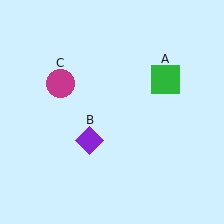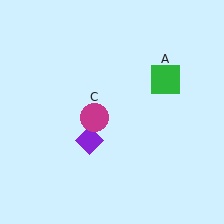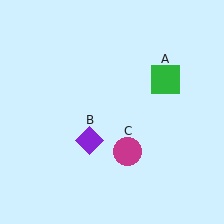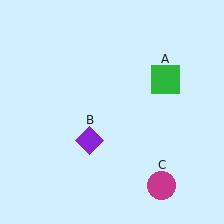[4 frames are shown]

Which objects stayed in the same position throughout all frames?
Green square (object A) and purple diamond (object B) remained stationary.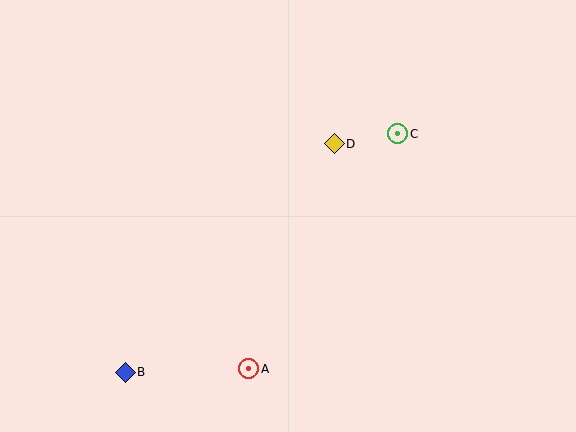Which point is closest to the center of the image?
Point D at (334, 144) is closest to the center.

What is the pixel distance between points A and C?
The distance between A and C is 278 pixels.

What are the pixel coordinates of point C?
Point C is at (398, 134).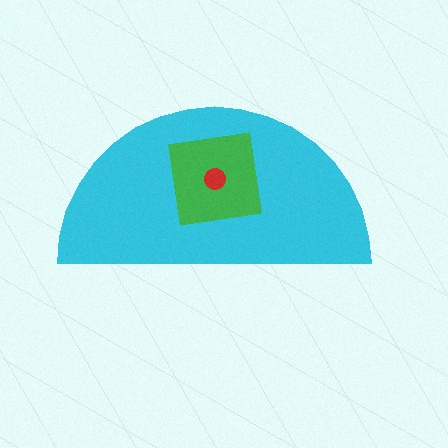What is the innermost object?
The red circle.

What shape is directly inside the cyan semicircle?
The green square.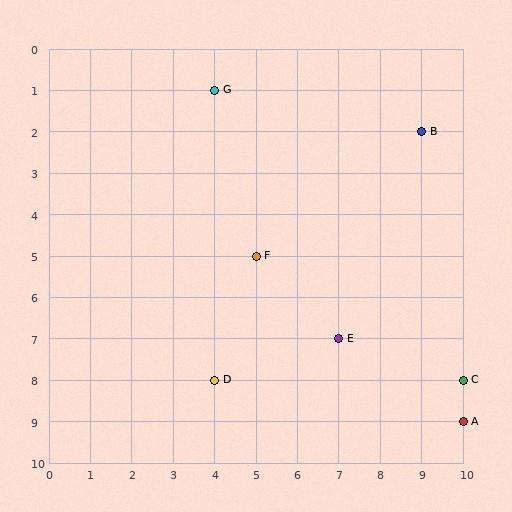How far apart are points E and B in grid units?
Points E and B are 2 columns and 5 rows apart (about 5.4 grid units diagonally).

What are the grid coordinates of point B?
Point B is at grid coordinates (9, 2).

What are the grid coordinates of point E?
Point E is at grid coordinates (7, 7).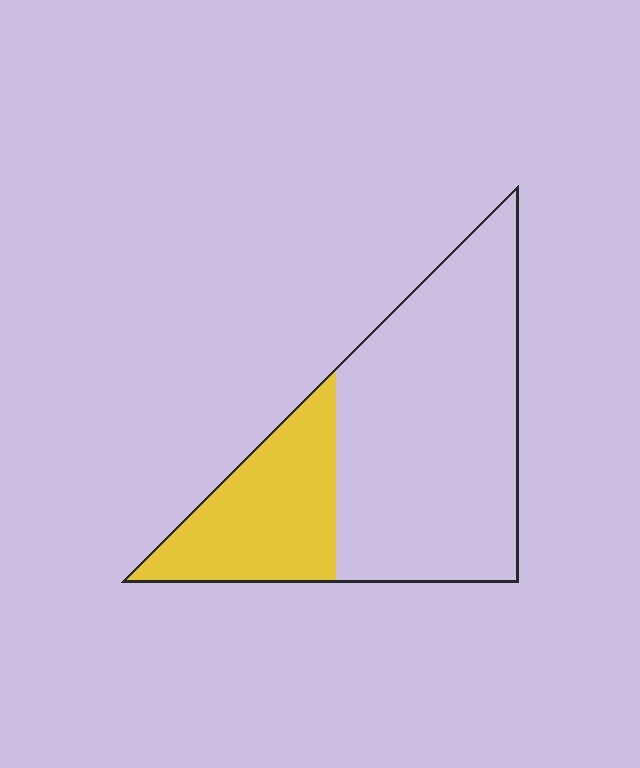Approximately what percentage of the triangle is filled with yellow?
Approximately 30%.